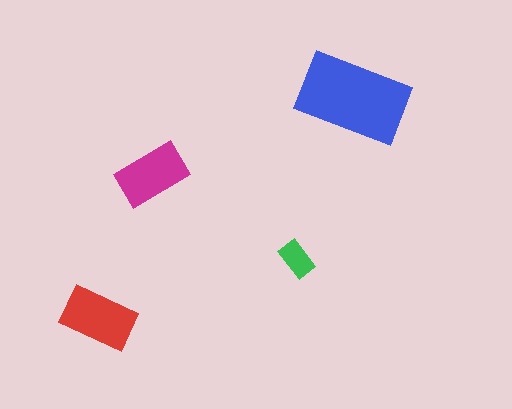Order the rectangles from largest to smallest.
the blue one, the red one, the magenta one, the green one.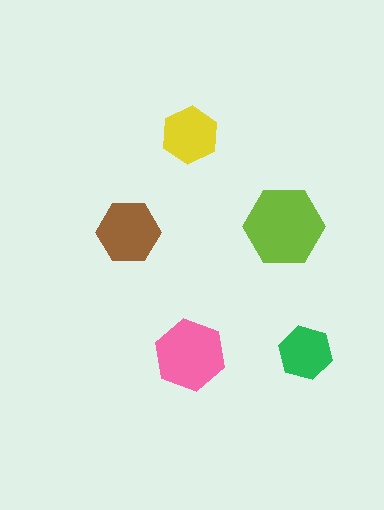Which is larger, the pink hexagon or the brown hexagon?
The pink one.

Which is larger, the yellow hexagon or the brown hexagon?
The brown one.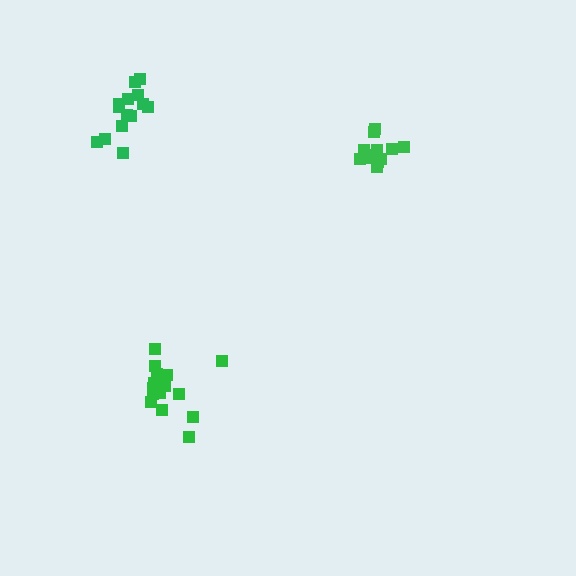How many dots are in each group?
Group 1: 14 dots, Group 2: 16 dots, Group 3: 13 dots (43 total).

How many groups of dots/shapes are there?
There are 3 groups.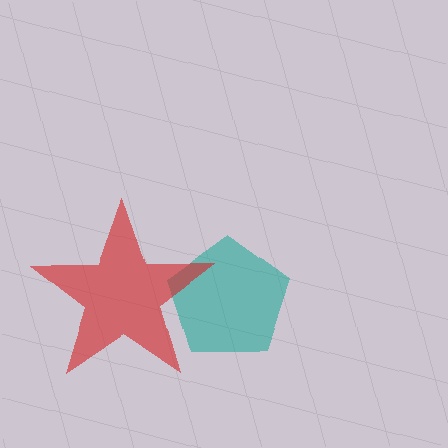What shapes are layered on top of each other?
The layered shapes are: a teal pentagon, a red star.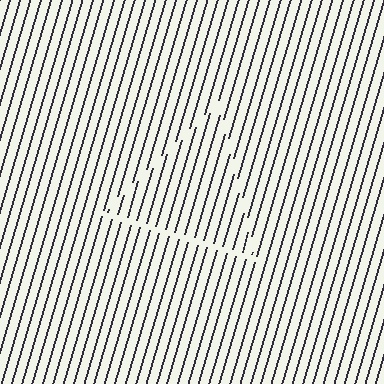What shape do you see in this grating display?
An illusory triangle. The interior of the shape contains the same grating, shifted by half a period — the contour is defined by the phase discontinuity where line-ends from the inner and outer gratings abut.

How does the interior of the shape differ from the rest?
The interior of the shape contains the same grating, shifted by half a period — the contour is defined by the phase discontinuity where line-ends from the inner and outer gratings abut.